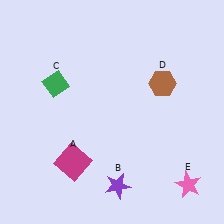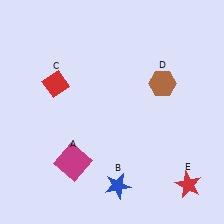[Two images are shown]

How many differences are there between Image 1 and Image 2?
There are 3 differences between the two images.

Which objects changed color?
B changed from purple to blue. C changed from green to red. E changed from pink to red.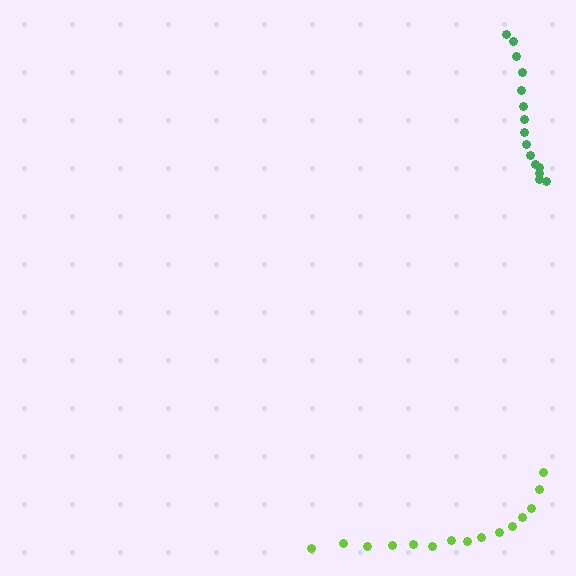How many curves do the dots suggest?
There are 2 distinct paths.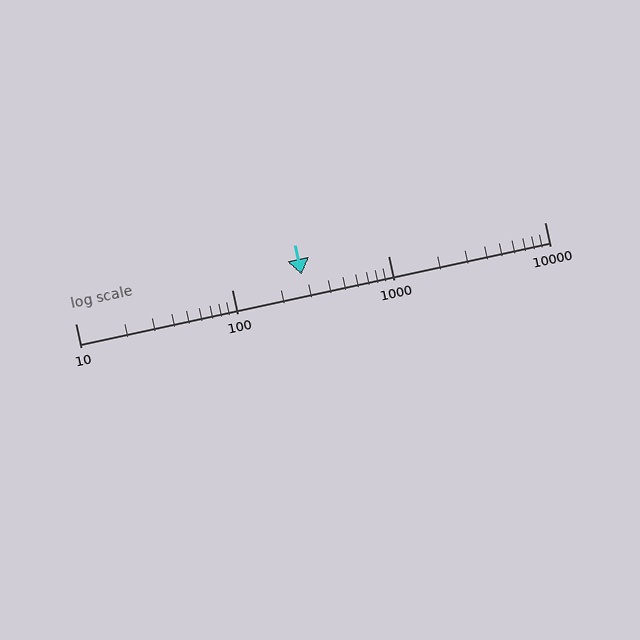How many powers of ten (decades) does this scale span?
The scale spans 3 decades, from 10 to 10000.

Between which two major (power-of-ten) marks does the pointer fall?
The pointer is between 100 and 1000.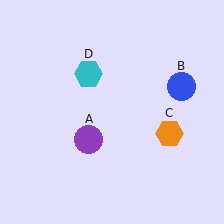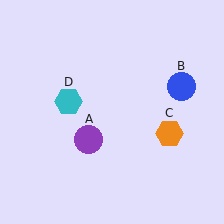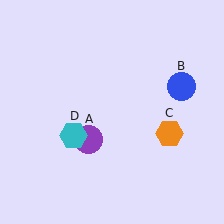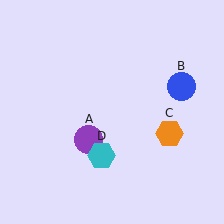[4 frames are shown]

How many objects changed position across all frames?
1 object changed position: cyan hexagon (object D).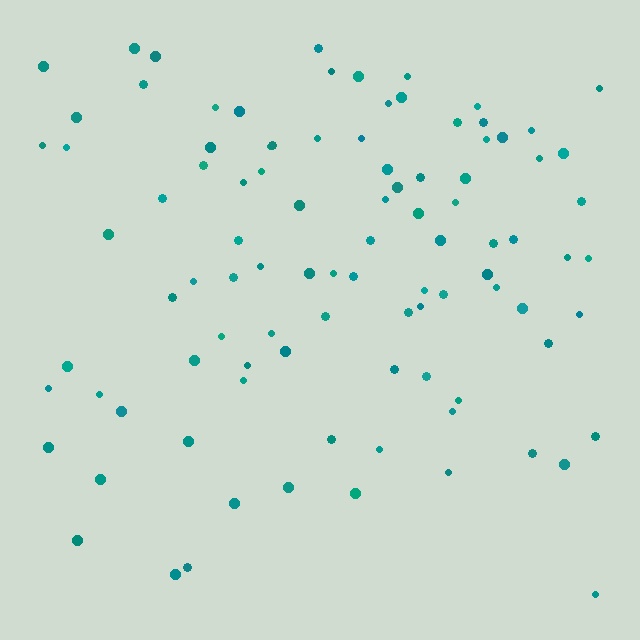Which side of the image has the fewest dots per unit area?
The bottom.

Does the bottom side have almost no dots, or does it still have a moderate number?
Still a moderate number, just noticeably fewer than the top.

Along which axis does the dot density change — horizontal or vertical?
Vertical.